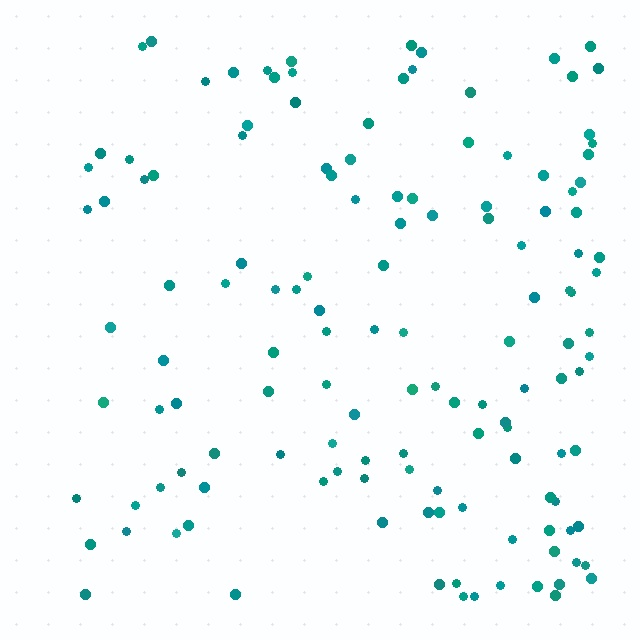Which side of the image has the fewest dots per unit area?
The left.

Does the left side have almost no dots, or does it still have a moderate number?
Still a moderate number, just noticeably fewer than the right.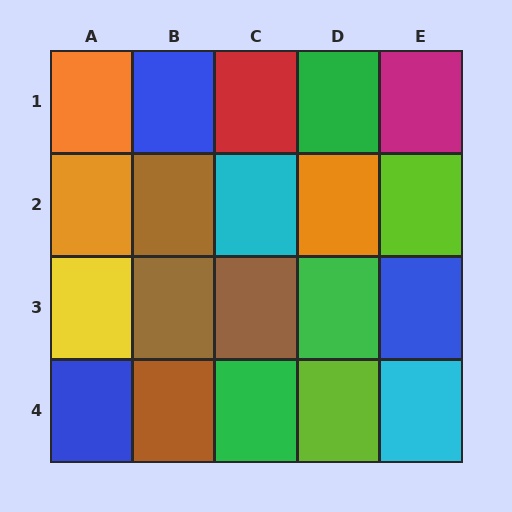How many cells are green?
3 cells are green.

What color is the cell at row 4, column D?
Lime.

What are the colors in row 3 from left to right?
Yellow, brown, brown, green, blue.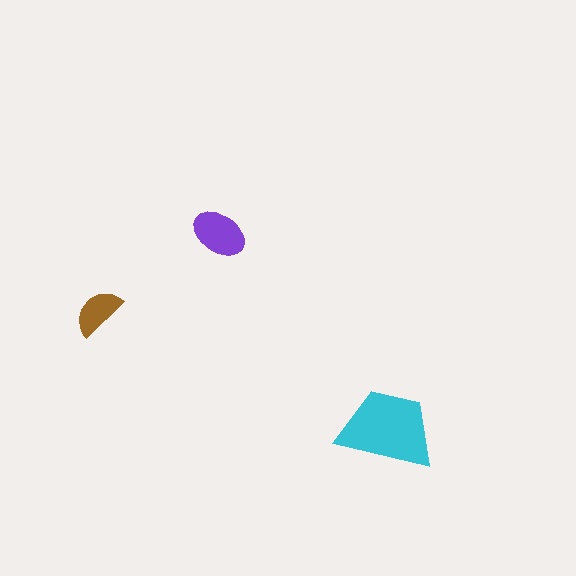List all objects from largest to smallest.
The cyan trapezoid, the purple ellipse, the brown semicircle.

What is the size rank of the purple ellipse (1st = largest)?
2nd.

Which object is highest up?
The purple ellipse is topmost.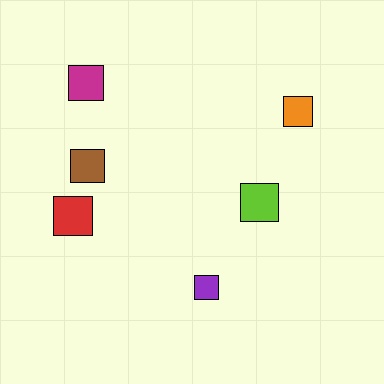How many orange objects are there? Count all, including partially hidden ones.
There is 1 orange object.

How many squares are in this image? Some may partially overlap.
There are 6 squares.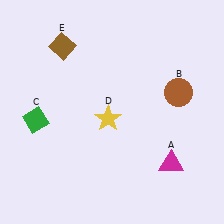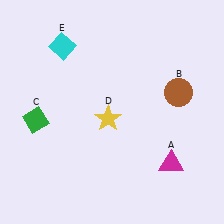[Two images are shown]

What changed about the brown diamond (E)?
In Image 1, E is brown. In Image 2, it changed to cyan.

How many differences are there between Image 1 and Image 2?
There is 1 difference between the two images.